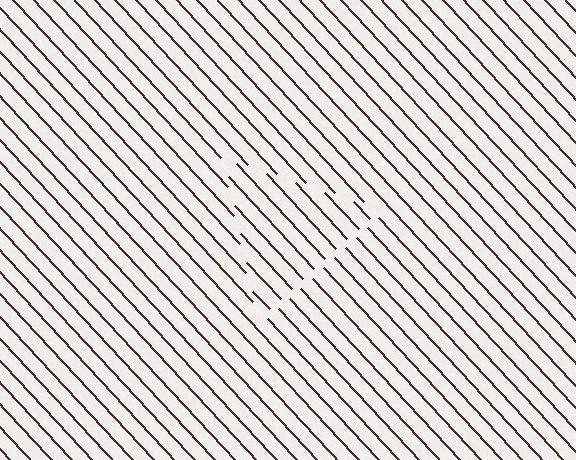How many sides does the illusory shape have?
3 sides — the line-ends trace a triangle.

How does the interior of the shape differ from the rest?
The interior of the shape contains the same grating, shifted by half a period — the contour is defined by the phase discontinuity where line-ends from the inner and outer gratings abut.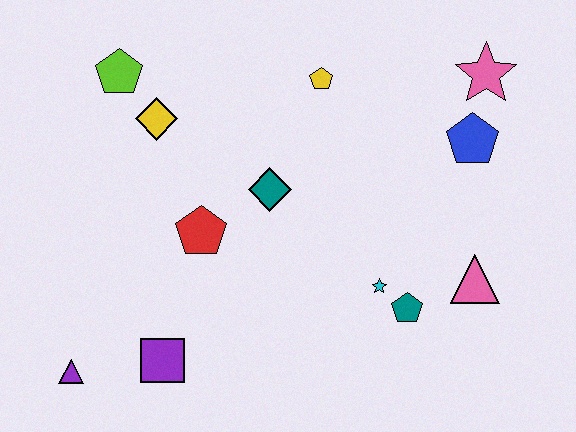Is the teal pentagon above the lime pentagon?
No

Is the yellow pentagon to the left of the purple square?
No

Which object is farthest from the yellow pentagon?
The purple triangle is farthest from the yellow pentagon.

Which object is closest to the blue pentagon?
The pink star is closest to the blue pentagon.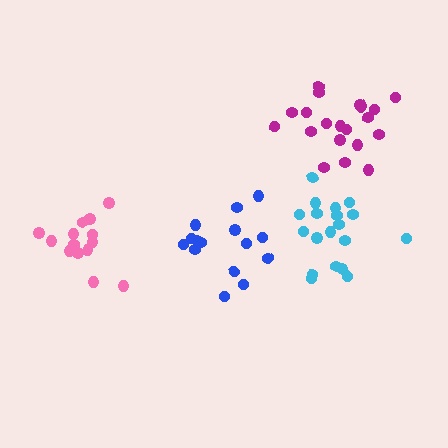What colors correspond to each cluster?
The clusters are colored: blue, magenta, pink, cyan.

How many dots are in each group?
Group 1: 15 dots, Group 2: 20 dots, Group 3: 14 dots, Group 4: 19 dots (68 total).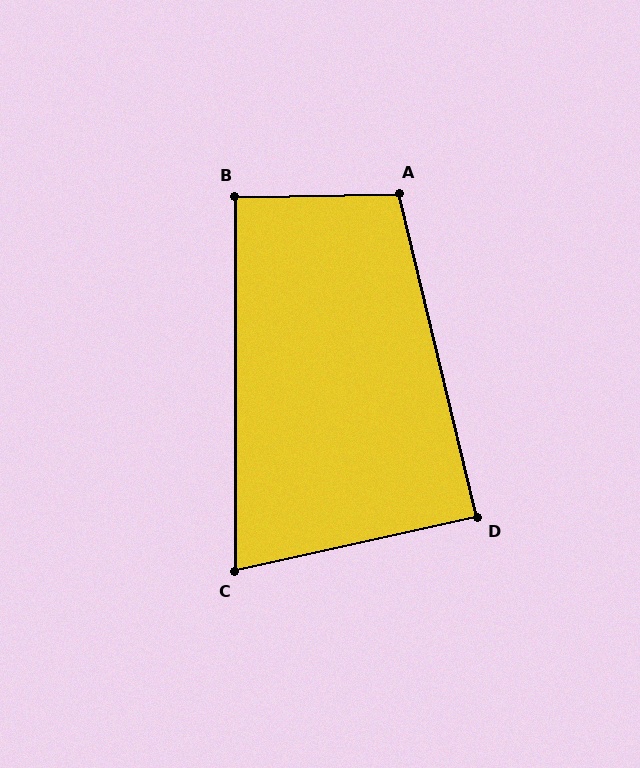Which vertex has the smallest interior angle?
C, at approximately 77 degrees.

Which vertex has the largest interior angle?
A, at approximately 103 degrees.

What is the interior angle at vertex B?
Approximately 91 degrees (approximately right).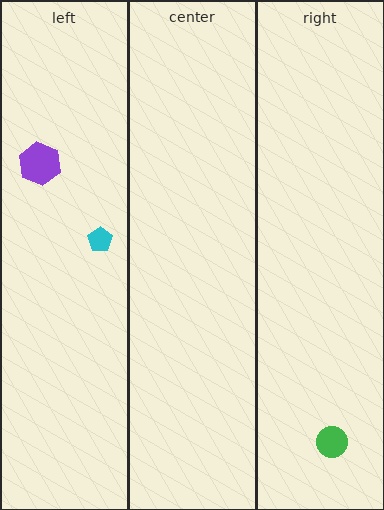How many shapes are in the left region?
2.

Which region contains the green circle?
The right region.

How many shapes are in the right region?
1.